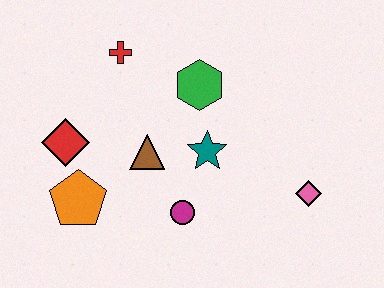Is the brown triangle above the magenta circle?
Yes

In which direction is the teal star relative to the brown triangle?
The teal star is to the right of the brown triangle.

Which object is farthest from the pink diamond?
The red diamond is farthest from the pink diamond.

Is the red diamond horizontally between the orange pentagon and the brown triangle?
No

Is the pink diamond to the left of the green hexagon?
No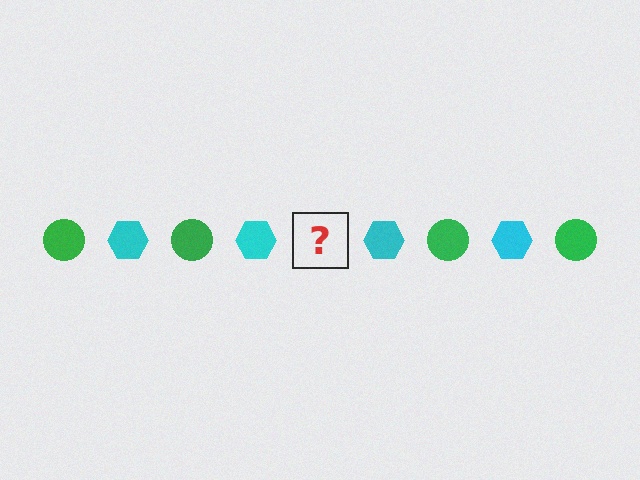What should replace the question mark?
The question mark should be replaced with a green circle.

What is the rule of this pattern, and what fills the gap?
The rule is that the pattern alternates between green circle and cyan hexagon. The gap should be filled with a green circle.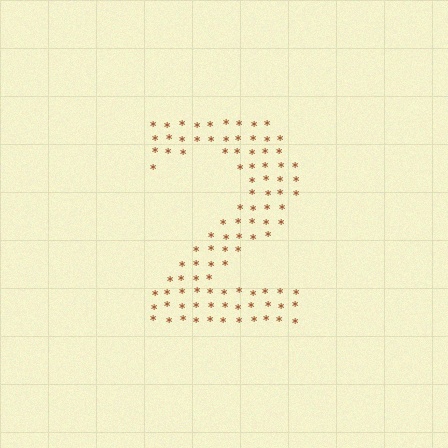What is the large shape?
The large shape is the digit 2.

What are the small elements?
The small elements are asterisks.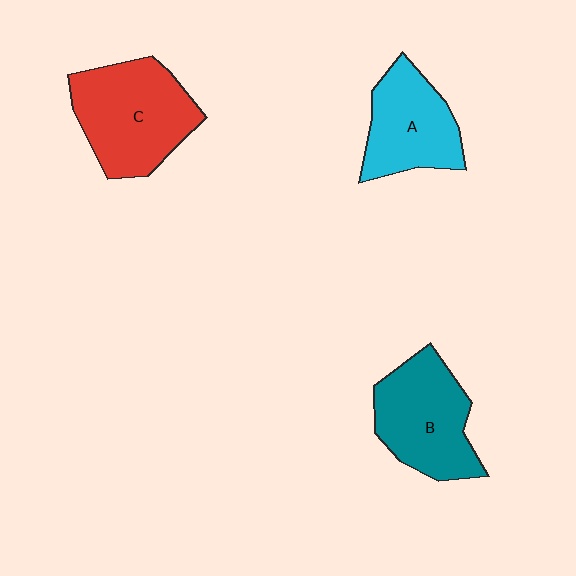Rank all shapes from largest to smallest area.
From largest to smallest: C (red), B (teal), A (cyan).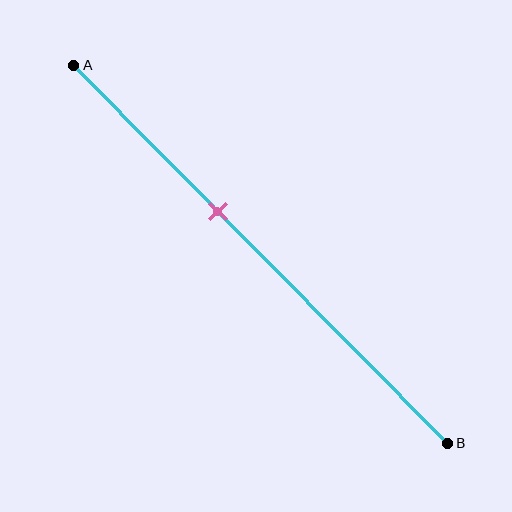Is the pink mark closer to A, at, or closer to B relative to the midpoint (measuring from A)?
The pink mark is closer to point A than the midpoint of segment AB.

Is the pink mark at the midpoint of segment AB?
No, the mark is at about 40% from A, not at the 50% midpoint.